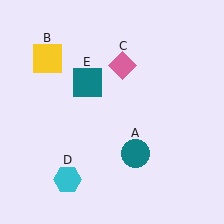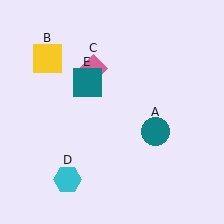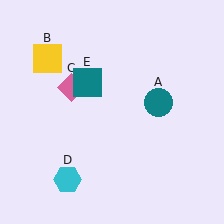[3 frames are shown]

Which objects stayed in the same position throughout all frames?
Yellow square (object B) and cyan hexagon (object D) and teal square (object E) remained stationary.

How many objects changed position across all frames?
2 objects changed position: teal circle (object A), pink diamond (object C).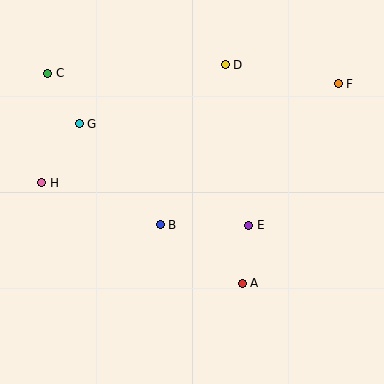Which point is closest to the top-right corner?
Point F is closest to the top-right corner.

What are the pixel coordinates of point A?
Point A is at (242, 283).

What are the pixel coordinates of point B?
Point B is at (160, 225).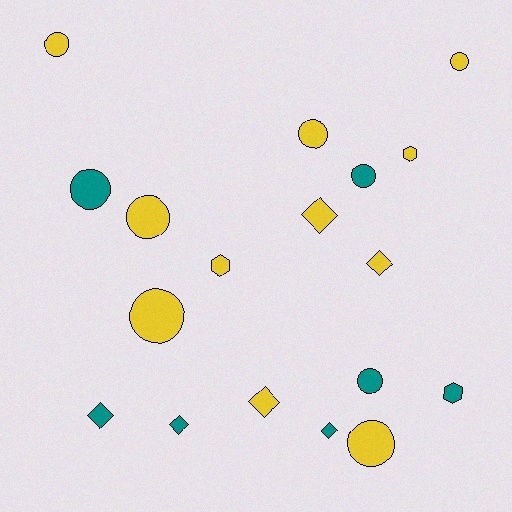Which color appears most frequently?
Yellow, with 11 objects.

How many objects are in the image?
There are 18 objects.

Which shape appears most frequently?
Circle, with 9 objects.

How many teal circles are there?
There are 3 teal circles.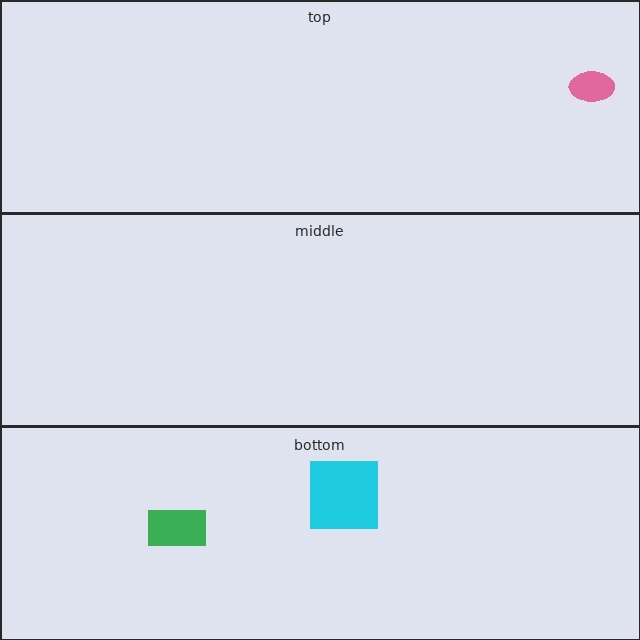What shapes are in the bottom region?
The cyan square, the green rectangle.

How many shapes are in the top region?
1.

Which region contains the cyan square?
The bottom region.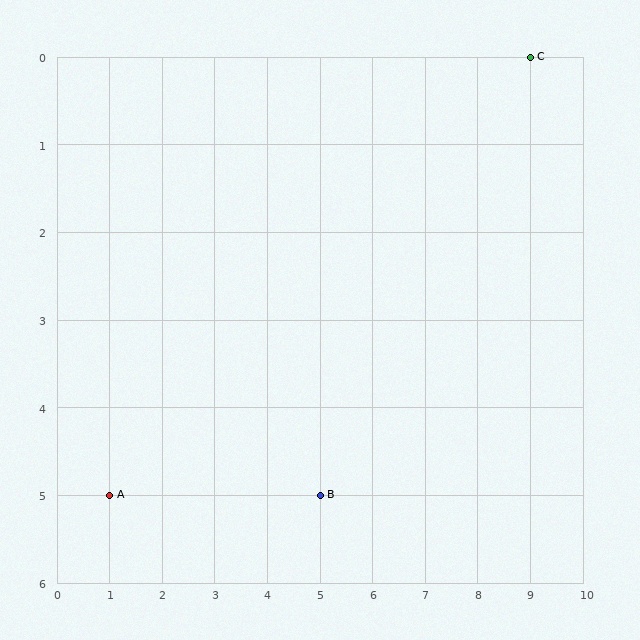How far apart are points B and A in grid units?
Points B and A are 4 columns apart.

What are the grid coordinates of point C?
Point C is at grid coordinates (9, 0).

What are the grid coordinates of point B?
Point B is at grid coordinates (5, 5).